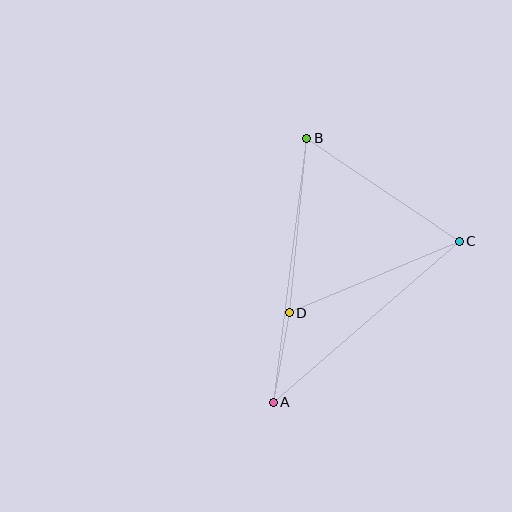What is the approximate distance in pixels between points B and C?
The distance between B and C is approximately 184 pixels.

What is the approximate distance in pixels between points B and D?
The distance between B and D is approximately 176 pixels.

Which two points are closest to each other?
Points A and D are closest to each other.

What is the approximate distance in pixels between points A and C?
The distance between A and C is approximately 246 pixels.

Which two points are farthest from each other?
Points A and B are farthest from each other.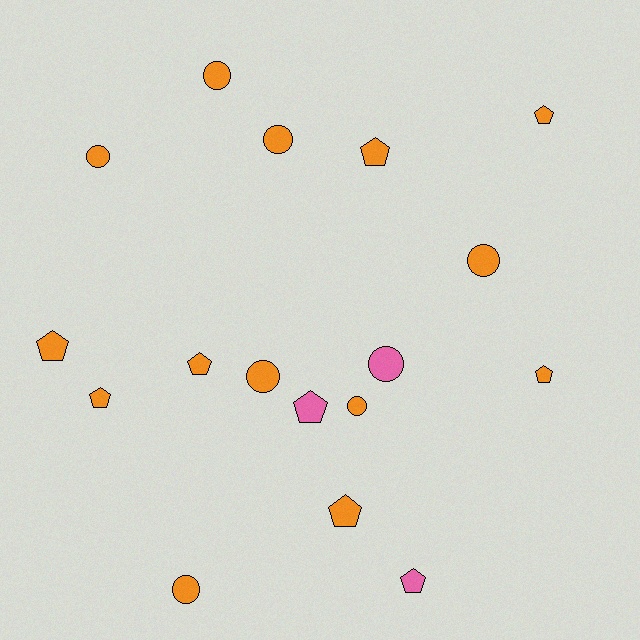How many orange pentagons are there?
There are 7 orange pentagons.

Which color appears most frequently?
Orange, with 14 objects.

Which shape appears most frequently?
Pentagon, with 9 objects.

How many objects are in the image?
There are 17 objects.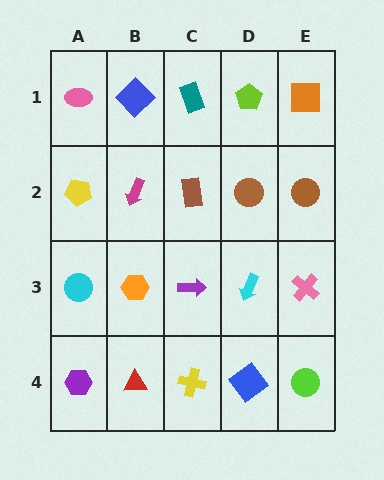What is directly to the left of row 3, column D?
A purple arrow.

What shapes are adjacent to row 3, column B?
A magenta arrow (row 2, column B), a red triangle (row 4, column B), a cyan circle (row 3, column A), a purple arrow (row 3, column C).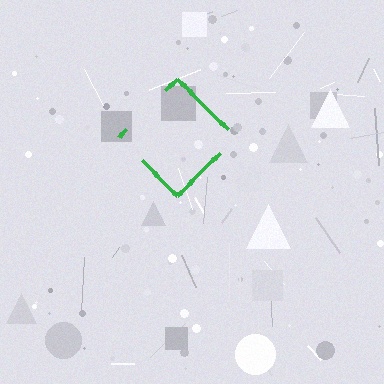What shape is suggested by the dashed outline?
The dashed outline suggests a diamond.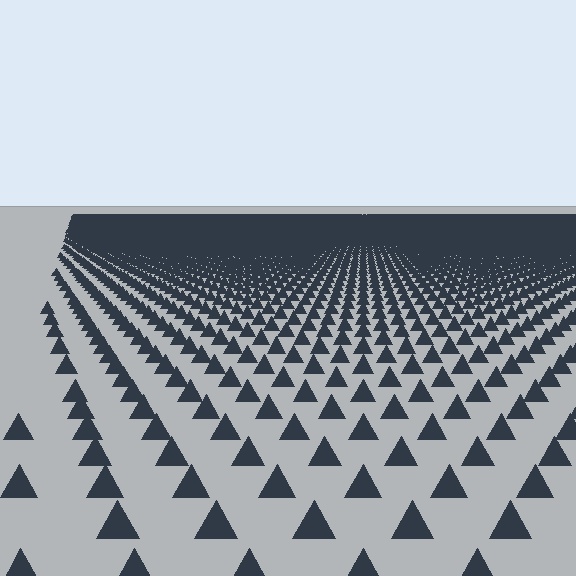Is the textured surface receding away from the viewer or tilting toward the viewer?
The surface is receding away from the viewer. Texture elements get smaller and denser toward the top.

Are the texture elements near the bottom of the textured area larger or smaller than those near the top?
Larger. Near the bottom, elements are closer to the viewer and appear at a bigger on-screen size.